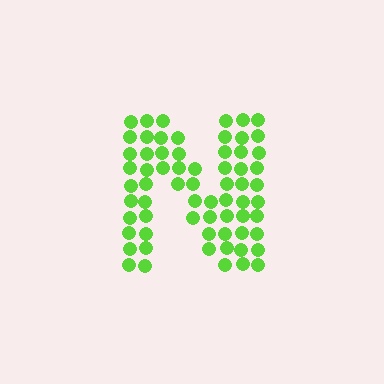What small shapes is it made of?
It is made of small circles.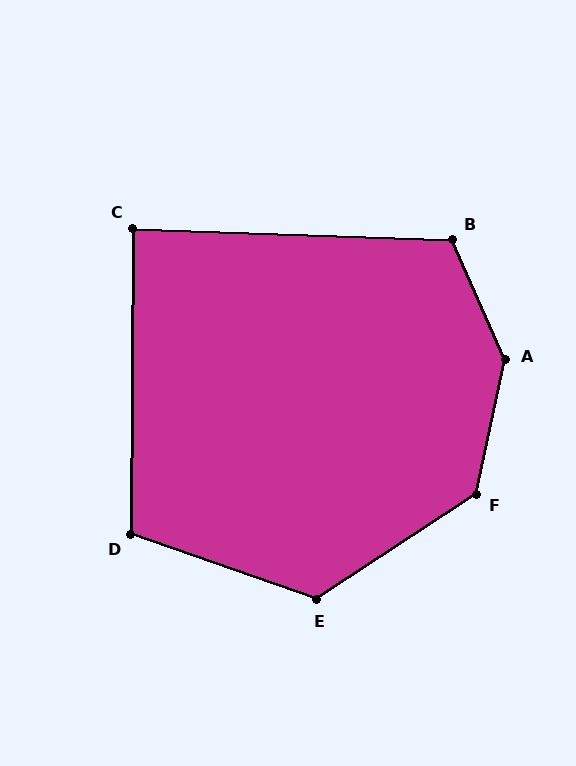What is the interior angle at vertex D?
Approximately 109 degrees (obtuse).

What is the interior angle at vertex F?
Approximately 136 degrees (obtuse).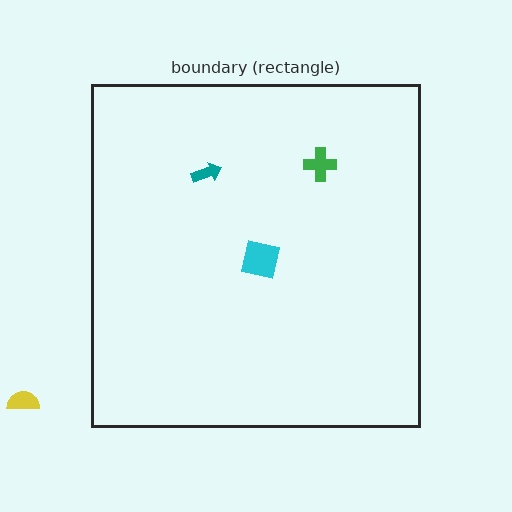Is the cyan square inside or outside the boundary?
Inside.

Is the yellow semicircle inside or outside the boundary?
Outside.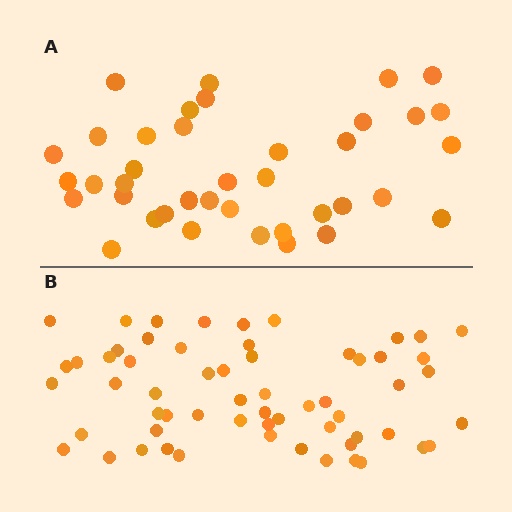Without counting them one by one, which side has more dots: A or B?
Region B (the bottom region) has more dots.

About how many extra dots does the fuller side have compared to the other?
Region B has approximately 20 more dots than region A.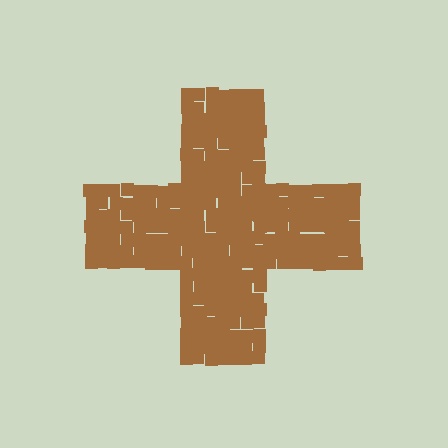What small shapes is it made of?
It is made of small squares.